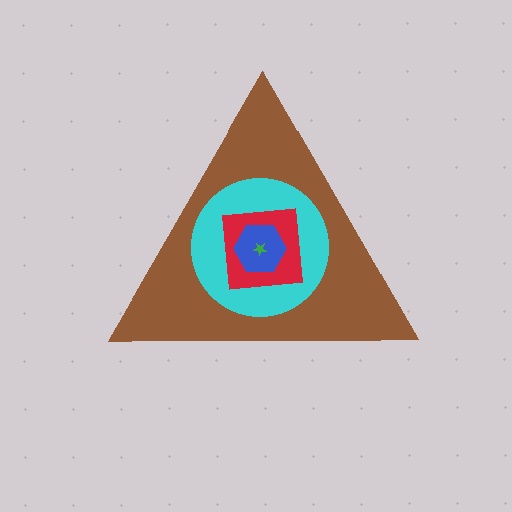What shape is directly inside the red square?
The blue hexagon.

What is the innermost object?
The green star.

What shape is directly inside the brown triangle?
The cyan circle.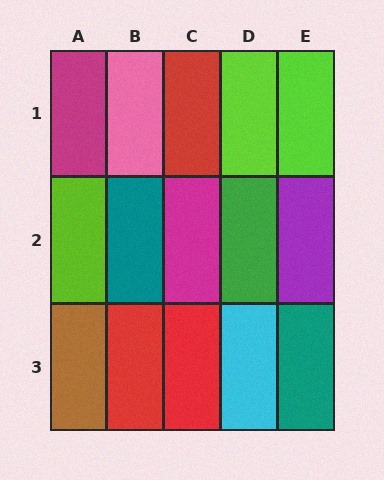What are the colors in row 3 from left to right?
Brown, red, red, cyan, teal.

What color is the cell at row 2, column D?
Green.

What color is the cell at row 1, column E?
Lime.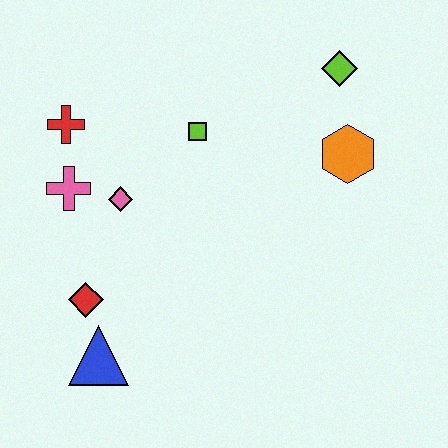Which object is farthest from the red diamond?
The lime diamond is farthest from the red diamond.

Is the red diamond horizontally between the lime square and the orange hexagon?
No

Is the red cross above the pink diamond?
Yes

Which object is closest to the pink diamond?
The pink cross is closest to the pink diamond.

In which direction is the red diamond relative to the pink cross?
The red diamond is below the pink cross.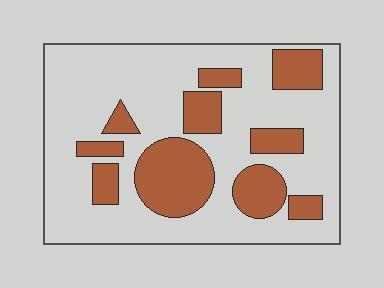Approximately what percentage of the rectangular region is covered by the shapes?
Approximately 30%.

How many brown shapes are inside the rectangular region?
10.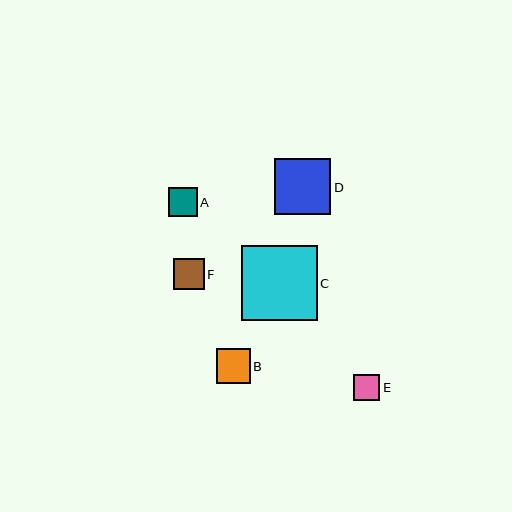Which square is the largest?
Square C is the largest with a size of approximately 75 pixels.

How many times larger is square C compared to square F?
Square C is approximately 2.4 times the size of square F.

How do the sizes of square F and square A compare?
Square F and square A are approximately the same size.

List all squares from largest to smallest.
From largest to smallest: C, D, B, F, A, E.